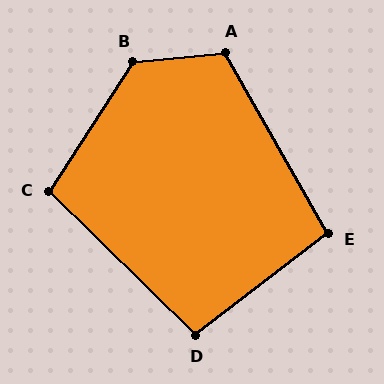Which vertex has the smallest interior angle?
E, at approximately 98 degrees.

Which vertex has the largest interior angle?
B, at approximately 128 degrees.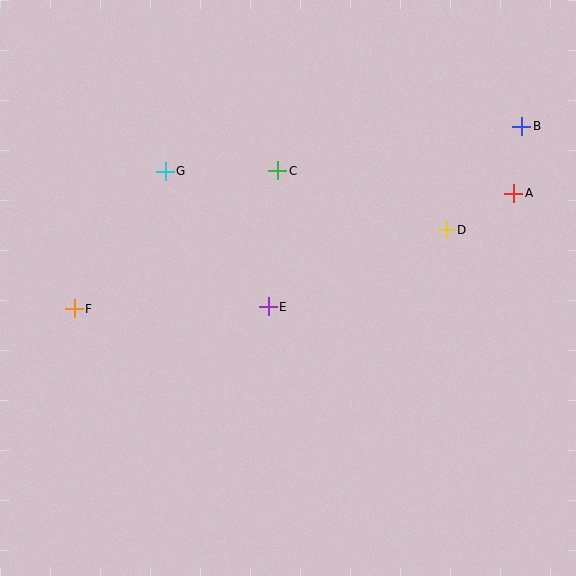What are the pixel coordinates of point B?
Point B is at (522, 126).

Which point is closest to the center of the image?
Point E at (268, 307) is closest to the center.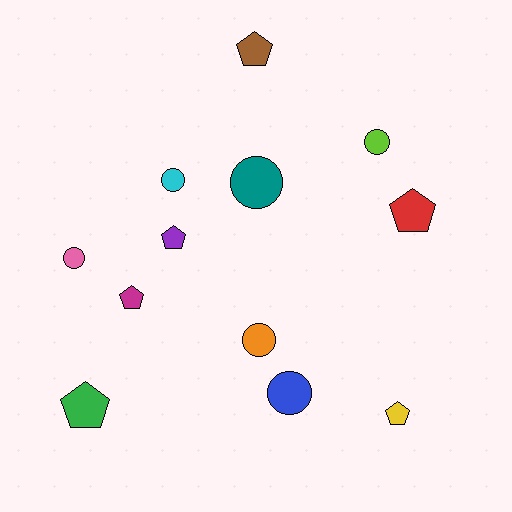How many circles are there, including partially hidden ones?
There are 6 circles.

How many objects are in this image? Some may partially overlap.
There are 12 objects.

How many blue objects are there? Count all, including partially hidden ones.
There is 1 blue object.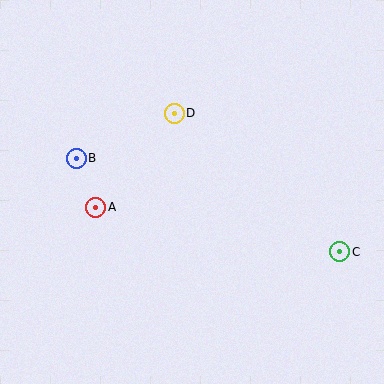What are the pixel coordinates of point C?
Point C is at (340, 252).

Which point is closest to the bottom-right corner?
Point C is closest to the bottom-right corner.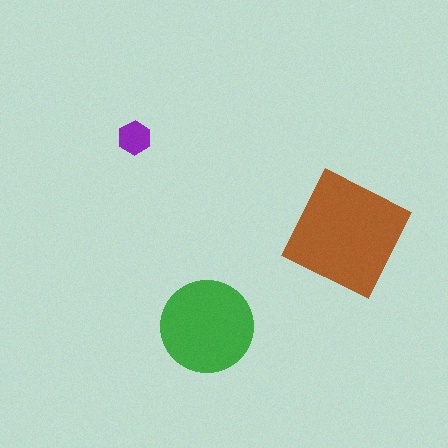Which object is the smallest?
The purple hexagon.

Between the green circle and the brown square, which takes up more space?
The brown square.